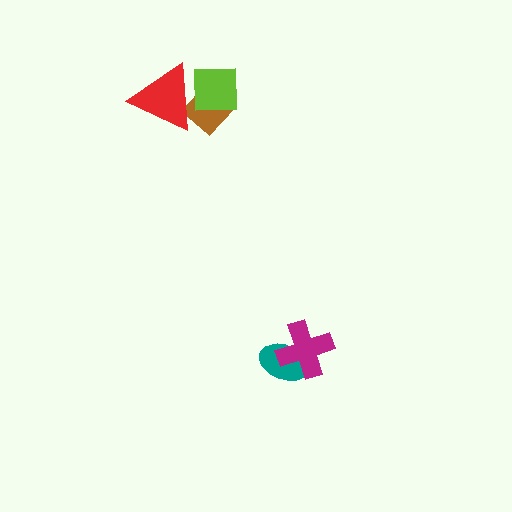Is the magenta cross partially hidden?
No, no other shape covers it.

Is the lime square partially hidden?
Yes, it is partially covered by another shape.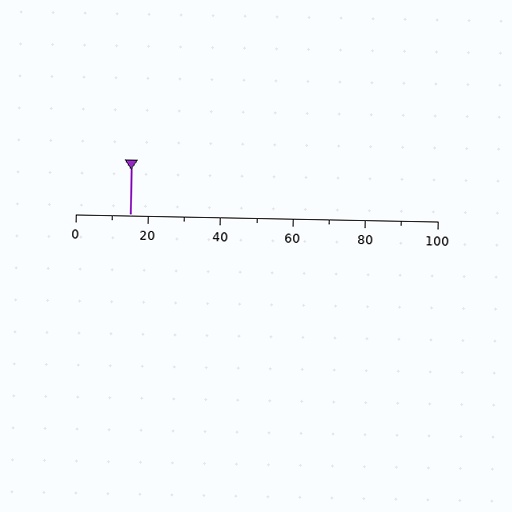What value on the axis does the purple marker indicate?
The marker indicates approximately 15.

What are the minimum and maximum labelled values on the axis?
The axis runs from 0 to 100.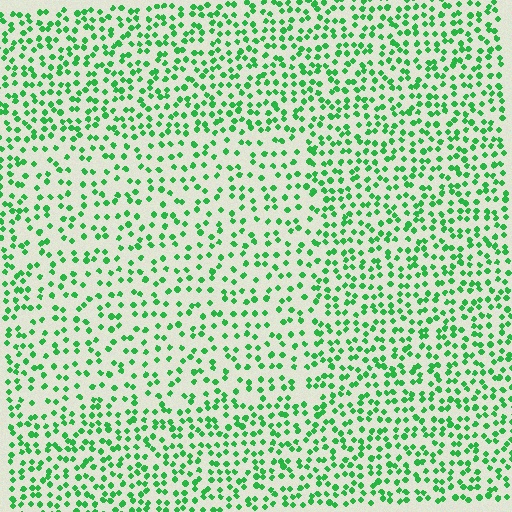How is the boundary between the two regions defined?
The boundary is defined by a change in element density (approximately 1.6x ratio). All elements are the same color, size, and shape.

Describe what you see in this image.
The image contains small green elements arranged at two different densities. A rectangle-shaped region is visible where the elements are less densely packed than the surrounding area.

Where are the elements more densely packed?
The elements are more densely packed outside the rectangle boundary.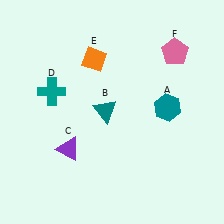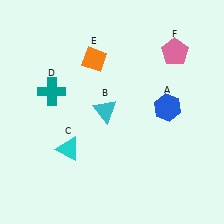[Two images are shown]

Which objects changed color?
A changed from teal to blue. B changed from teal to cyan. C changed from purple to cyan.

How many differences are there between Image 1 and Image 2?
There are 3 differences between the two images.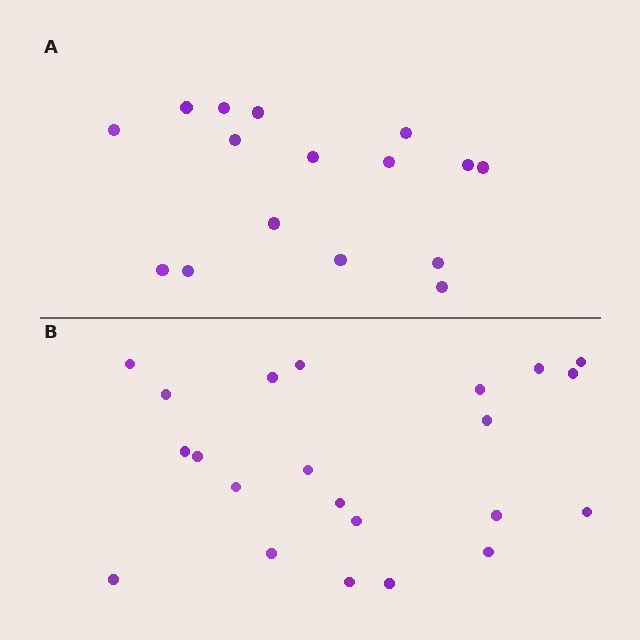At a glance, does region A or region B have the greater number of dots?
Region B (the bottom region) has more dots.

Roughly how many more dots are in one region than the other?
Region B has about 6 more dots than region A.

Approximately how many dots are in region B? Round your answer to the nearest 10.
About 20 dots. (The exact count is 22, which rounds to 20.)